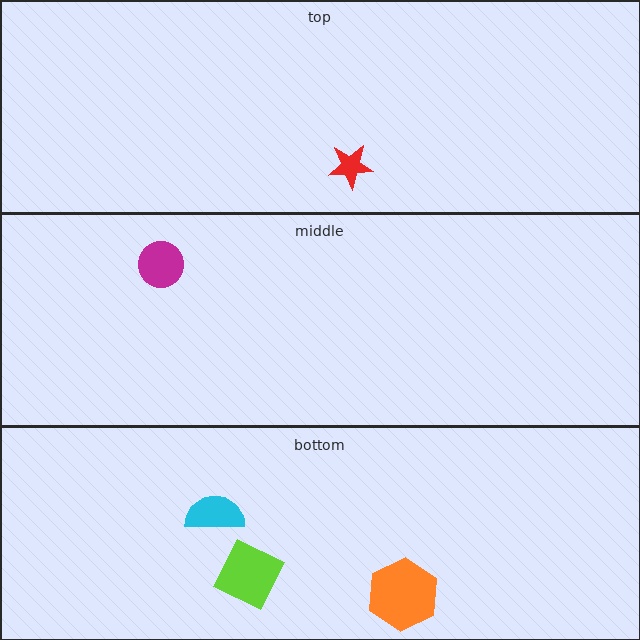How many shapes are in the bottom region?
3.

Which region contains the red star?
The top region.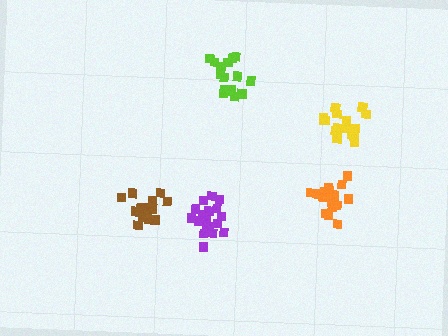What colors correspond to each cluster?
The clusters are colored: brown, lime, orange, yellow, purple.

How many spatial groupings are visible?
There are 5 spatial groupings.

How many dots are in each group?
Group 1: 16 dots, Group 2: 16 dots, Group 3: 19 dots, Group 4: 19 dots, Group 5: 19 dots (89 total).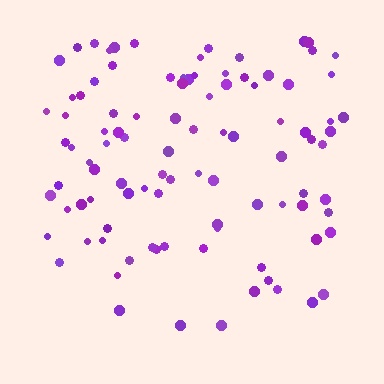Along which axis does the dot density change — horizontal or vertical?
Vertical.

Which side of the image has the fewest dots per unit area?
The bottom.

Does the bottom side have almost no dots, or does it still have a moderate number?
Still a moderate number, just noticeably fewer than the top.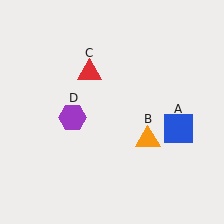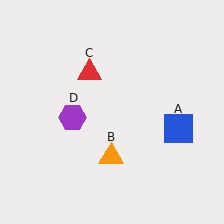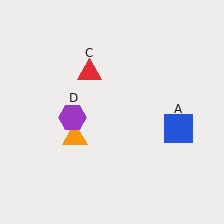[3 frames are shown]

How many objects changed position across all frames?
1 object changed position: orange triangle (object B).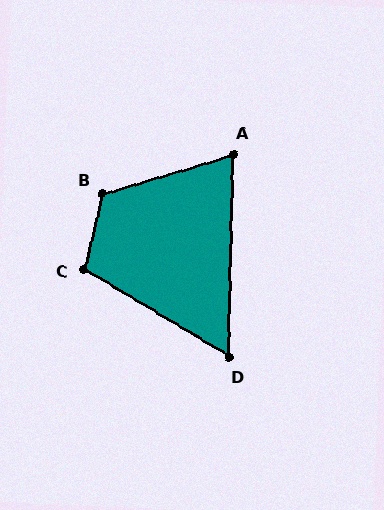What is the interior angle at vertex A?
Approximately 72 degrees (acute).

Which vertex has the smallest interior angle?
D, at approximately 60 degrees.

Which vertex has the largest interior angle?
B, at approximately 120 degrees.